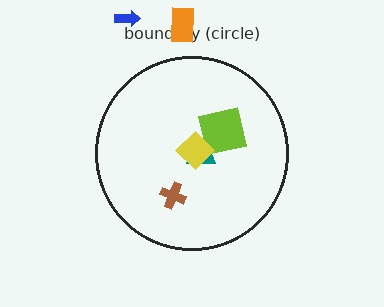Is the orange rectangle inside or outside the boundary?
Outside.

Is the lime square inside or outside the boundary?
Inside.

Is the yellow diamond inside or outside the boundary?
Inside.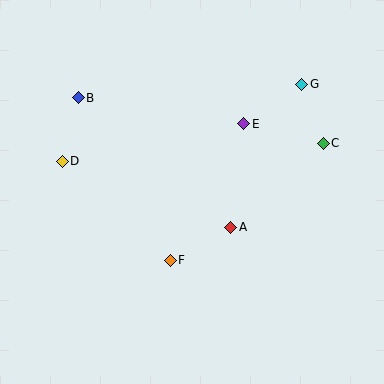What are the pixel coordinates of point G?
Point G is at (302, 84).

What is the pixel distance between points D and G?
The distance between D and G is 251 pixels.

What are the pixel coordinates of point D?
Point D is at (62, 161).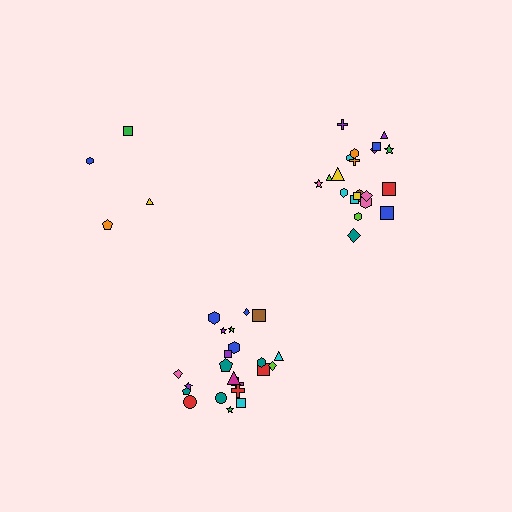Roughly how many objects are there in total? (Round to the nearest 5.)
Roughly 50 objects in total.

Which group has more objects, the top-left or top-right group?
The top-right group.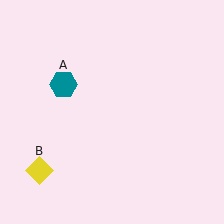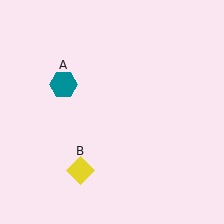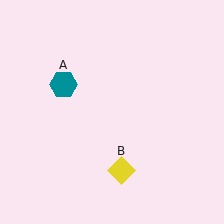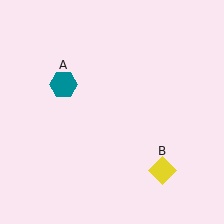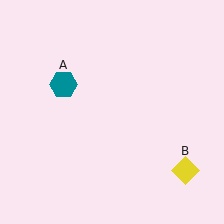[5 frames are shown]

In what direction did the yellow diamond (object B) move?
The yellow diamond (object B) moved right.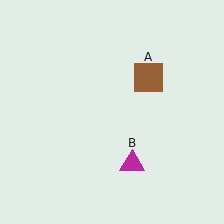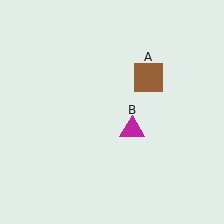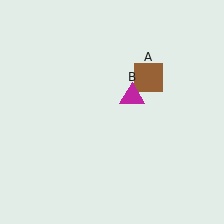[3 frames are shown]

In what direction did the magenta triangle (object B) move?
The magenta triangle (object B) moved up.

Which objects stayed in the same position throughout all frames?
Brown square (object A) remained stationary.